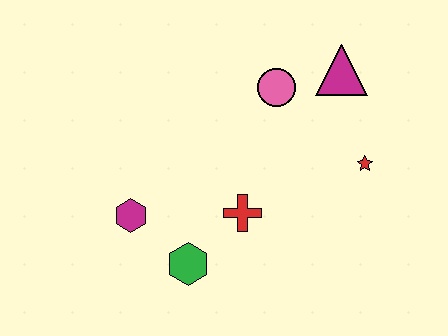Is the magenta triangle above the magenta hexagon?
Yes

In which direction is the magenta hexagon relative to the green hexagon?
The magenta hexagon is to the left of the green hexagon.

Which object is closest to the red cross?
The green hexagon is closest to the red cross.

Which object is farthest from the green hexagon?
The magenta triangle is farthest from the green hexagon.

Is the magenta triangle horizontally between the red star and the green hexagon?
Yes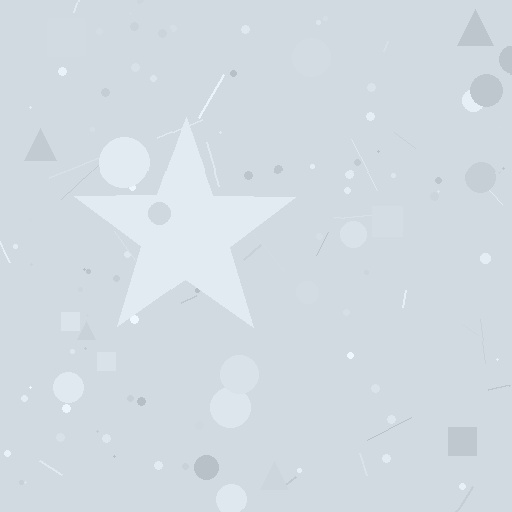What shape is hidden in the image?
A star is hidden in the image.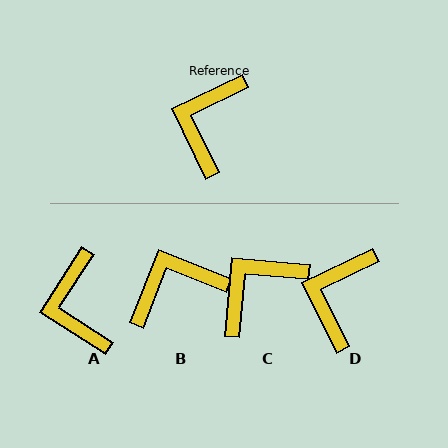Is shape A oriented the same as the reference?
No, it is off by about 31 degrees.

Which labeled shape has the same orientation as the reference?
D.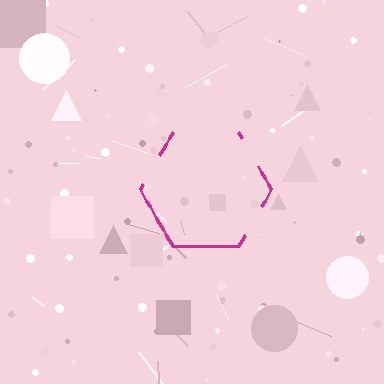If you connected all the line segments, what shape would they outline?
They would outline a hexagon.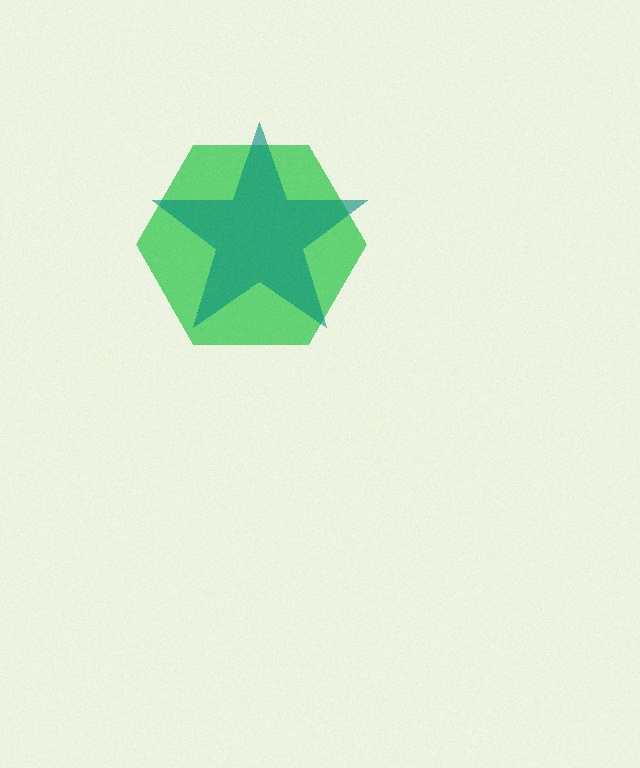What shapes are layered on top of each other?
The layered shapes are: a green hexagon, a teal star.